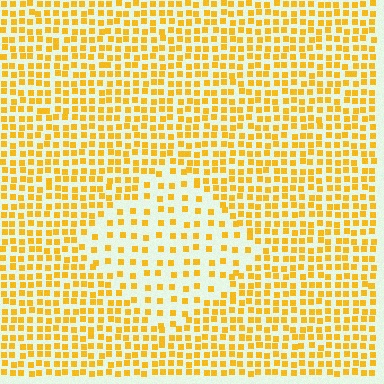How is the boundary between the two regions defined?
The boundary is defined by a change in element density (approximately 2.1x ratio). All elements are the same color, size, and shape.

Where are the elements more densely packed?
The elements are more densely packed outside the diamond boundary.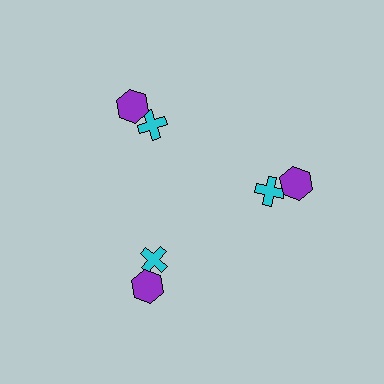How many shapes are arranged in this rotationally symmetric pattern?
There are 6 shapes, arranged in 3 groups of 2.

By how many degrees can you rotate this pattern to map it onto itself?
The pattern maps onto itself every 120 degrees of rotation.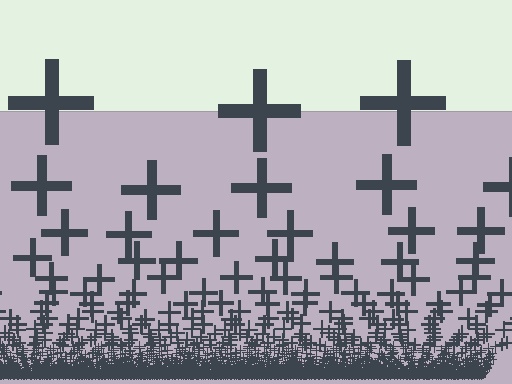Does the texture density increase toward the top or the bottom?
Density increases toward the bottom.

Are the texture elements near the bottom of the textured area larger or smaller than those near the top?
Smaller. The gradient is inverted — elements near the bottom are smaller and denser.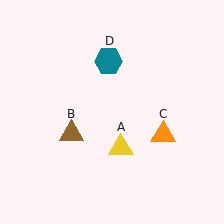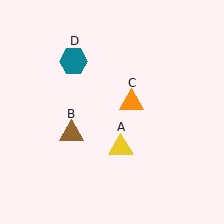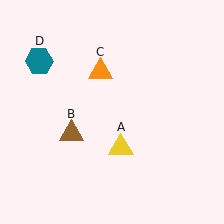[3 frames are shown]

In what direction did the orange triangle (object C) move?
The orange triangle (object C) moved up and to the left.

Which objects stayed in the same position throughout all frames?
Yellow triangle (object A) and brown triangle (object B) remained stationary.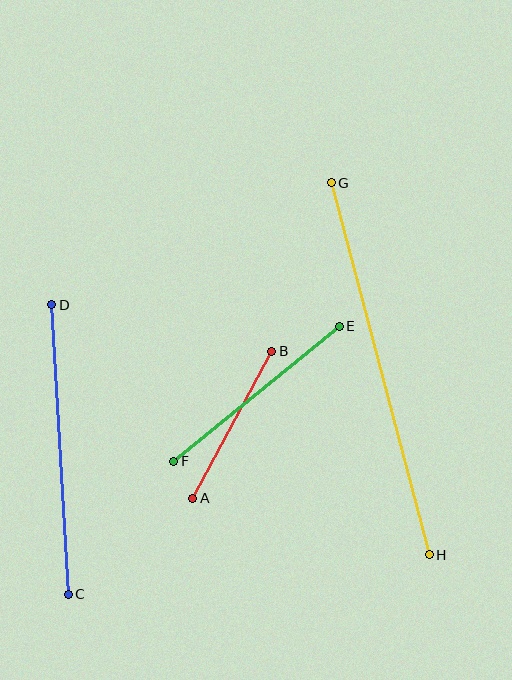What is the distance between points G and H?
The distance is approximately 385 pixels.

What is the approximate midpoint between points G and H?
The midpoint is at approximately (380, 369) pixels.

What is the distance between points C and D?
The distance is approximately 290 pixels.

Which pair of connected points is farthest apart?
Points G and H are farthest apart.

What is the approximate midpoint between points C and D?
The midpoint is at approximately (60, 450) pixels.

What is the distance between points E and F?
The distance is approximately 214 pixels.